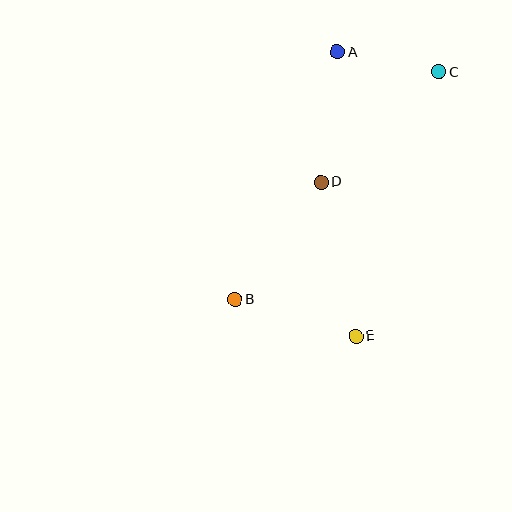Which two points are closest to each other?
Points A and C are closest to each other.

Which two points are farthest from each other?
Points B and C are farthest from each other.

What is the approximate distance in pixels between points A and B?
The distance between A and B is approximately 268 pixels.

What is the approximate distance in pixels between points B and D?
The distance between B and D is approximately 146 pixels.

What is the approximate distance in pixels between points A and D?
The distance between A and D is approximately 131 pixels.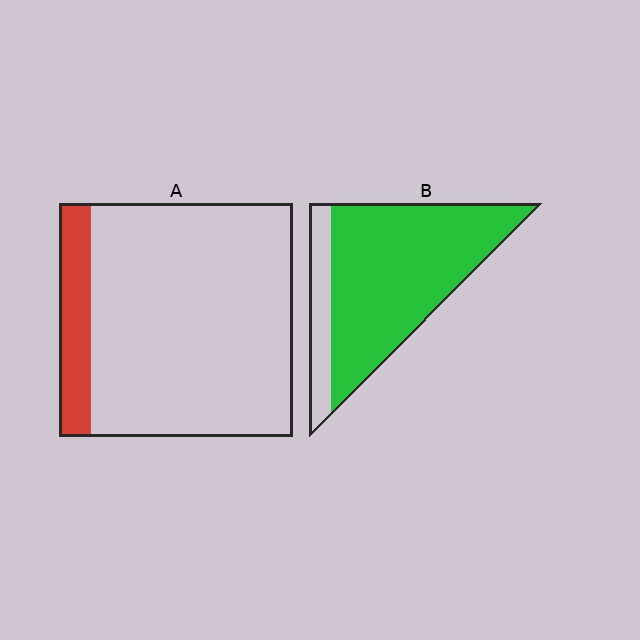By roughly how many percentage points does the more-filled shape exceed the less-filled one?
By roughly 70 percentage points (B over A).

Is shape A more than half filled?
No.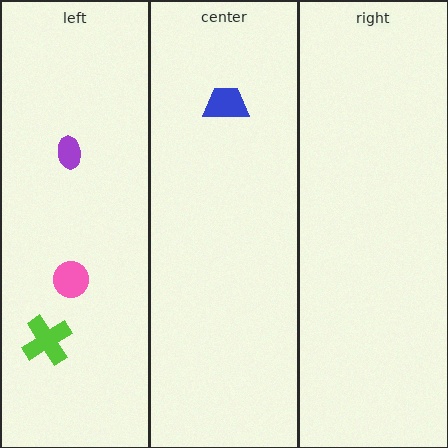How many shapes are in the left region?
3.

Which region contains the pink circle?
The left region.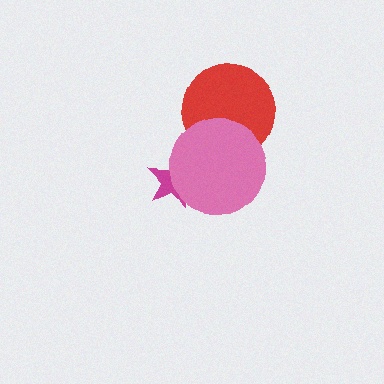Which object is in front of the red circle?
The pink circle is in front of the red circle.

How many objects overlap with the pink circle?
2 objects overlap with the pink circle.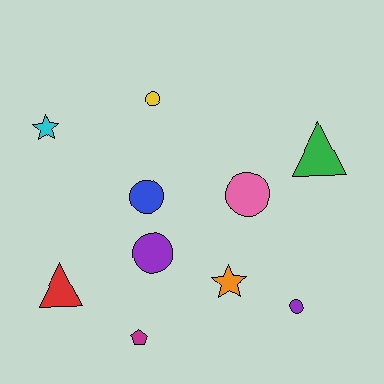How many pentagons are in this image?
There is 1 pentagon.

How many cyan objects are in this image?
There is 1 cyan object.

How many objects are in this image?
There are 10 objects.